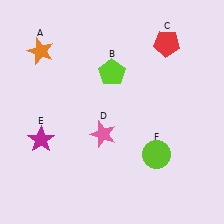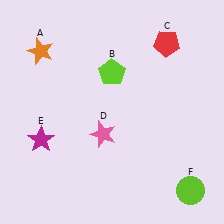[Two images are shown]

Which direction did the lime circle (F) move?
The lime circle (F) moved down.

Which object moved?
The lime circle (F) moved down.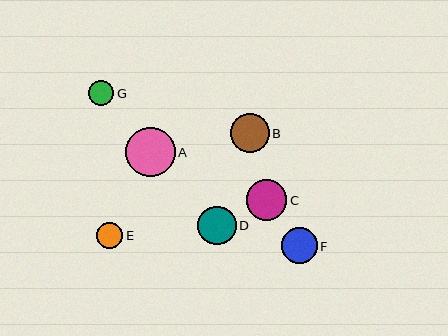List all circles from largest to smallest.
From largest to smallest: A, C, B, D, F, E, G.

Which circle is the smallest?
Circle G is the smallest with a size of approximately 25 pixels.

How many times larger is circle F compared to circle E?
Circle F is approximately 1.4 times the size of circle E.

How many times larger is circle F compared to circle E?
Circle F is approximately 1.4 times the size of circle E.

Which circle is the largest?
Circle A is the largest with a size of approximately 49 pixels.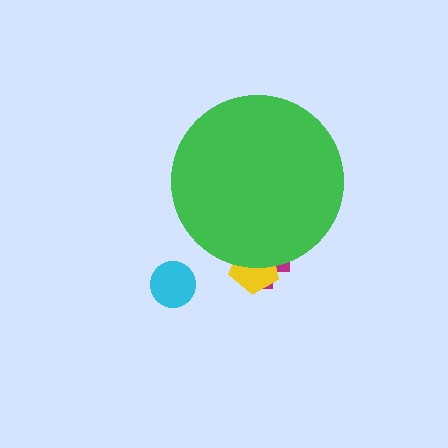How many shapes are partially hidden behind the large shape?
2 shapes are partially hidden.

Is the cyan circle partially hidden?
No, the cyan circle is fully visible.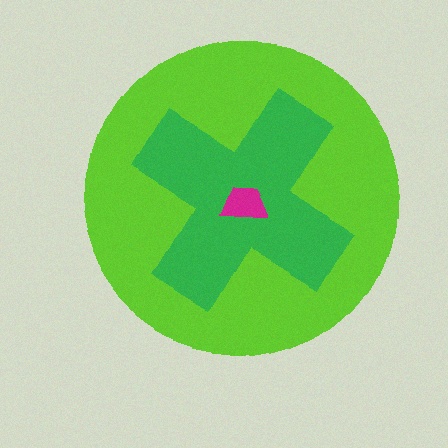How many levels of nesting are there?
3.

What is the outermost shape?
The lime circle.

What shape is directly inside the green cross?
The magenta trapezoid.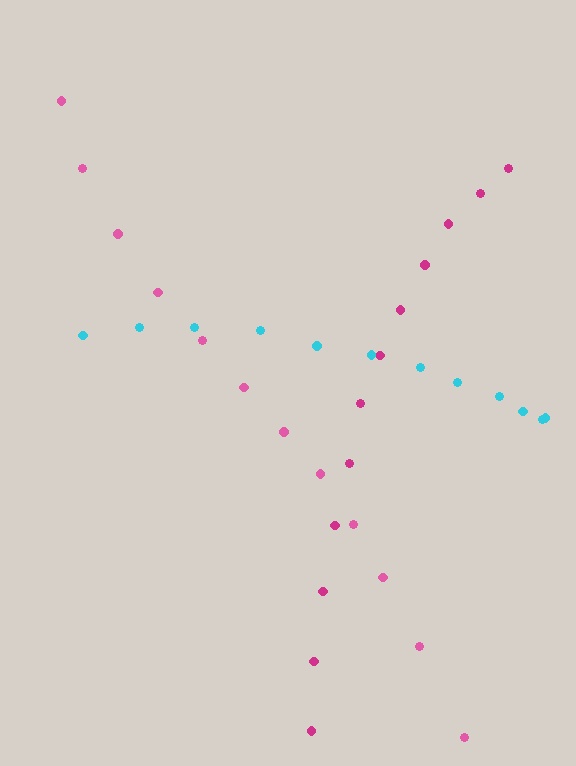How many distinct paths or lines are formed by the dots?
There are 3 distinct paths.